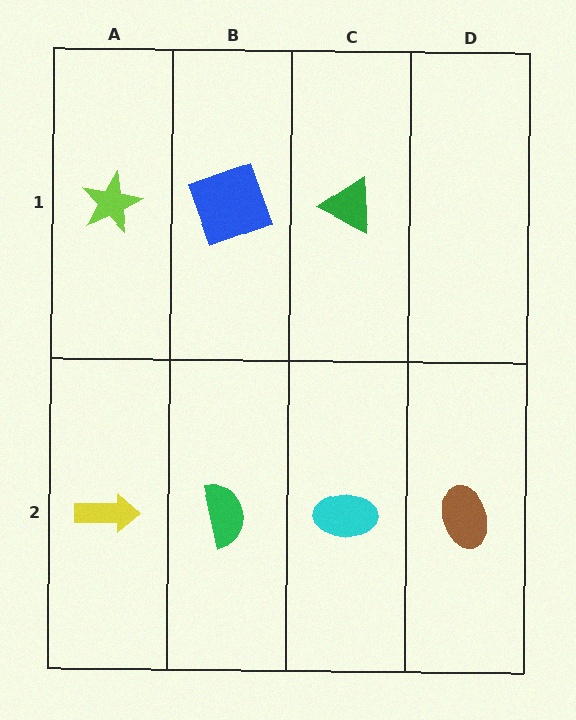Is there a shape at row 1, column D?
No, that cell is empty.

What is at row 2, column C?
A cyan ellipse.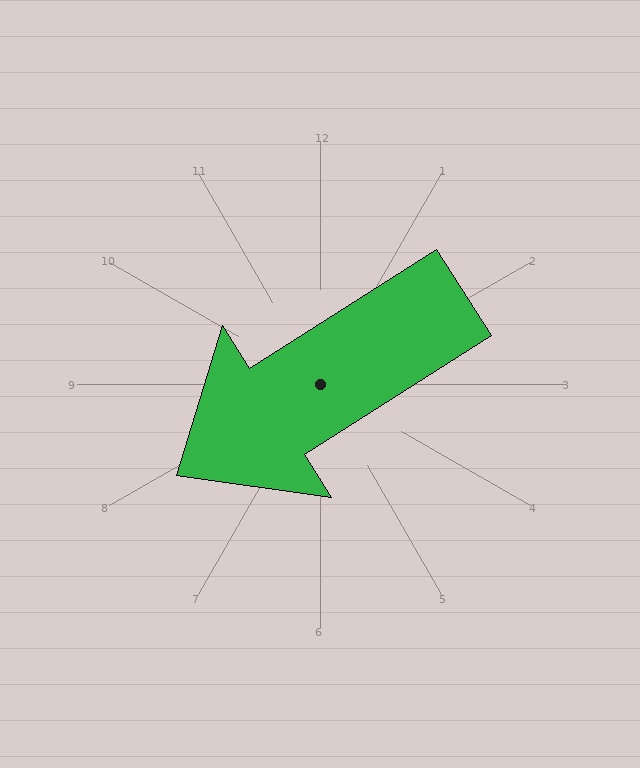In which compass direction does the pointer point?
Southwest.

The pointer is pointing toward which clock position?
Roughly 8 o'clock.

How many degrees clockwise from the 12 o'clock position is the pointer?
Approximately 238 degrees.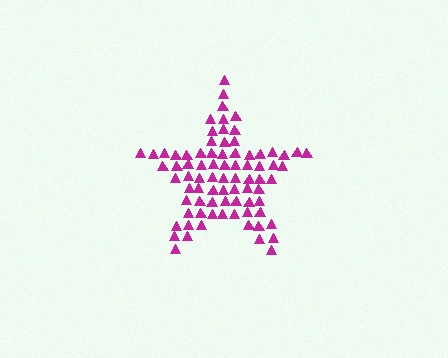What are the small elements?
The small elements are triangles.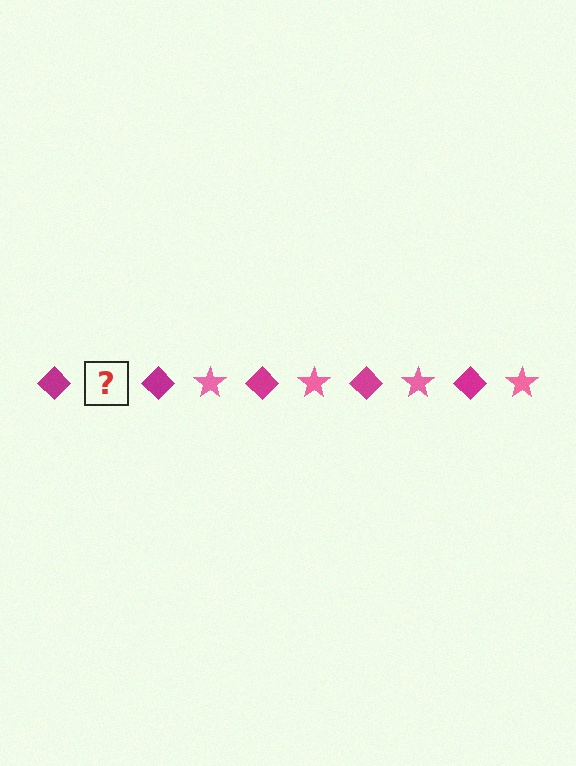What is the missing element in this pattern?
The missing element is a pink star.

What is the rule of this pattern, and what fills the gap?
The rule is that the pattern alternates between magenta diamond and pink star. The gap should be filled with a pink star.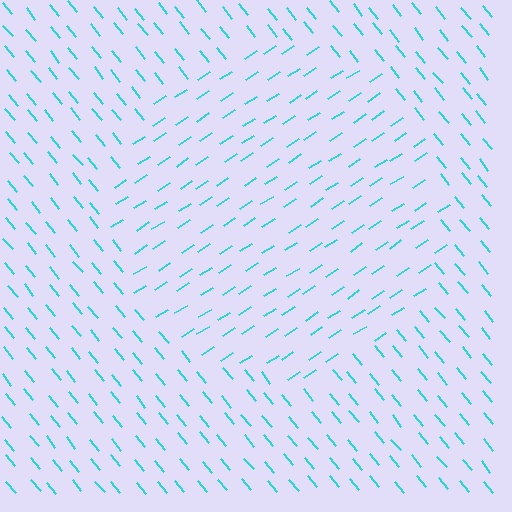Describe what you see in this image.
The image is filled with small cyan line segments. A circle region in the image has lines oriented differently from the surrounding lines, creating a visible texture boundary.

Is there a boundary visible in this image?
Yes, there is a texture boundary formed by a change in line orientation.